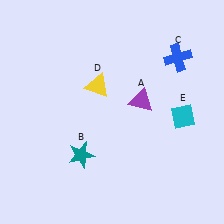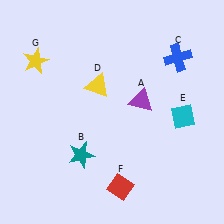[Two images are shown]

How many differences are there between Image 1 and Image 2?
There are 2 differences between the two images.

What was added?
A red diamond (F), a yellow star (G) were added in Image 2.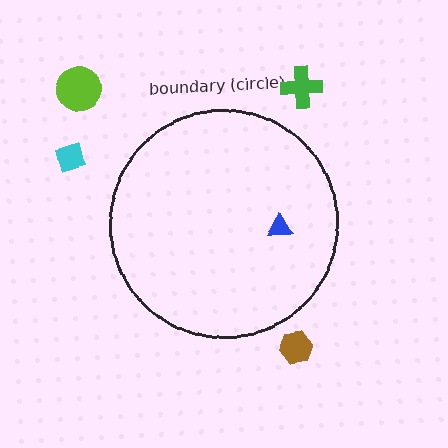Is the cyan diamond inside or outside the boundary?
Outside.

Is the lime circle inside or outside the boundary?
Outside.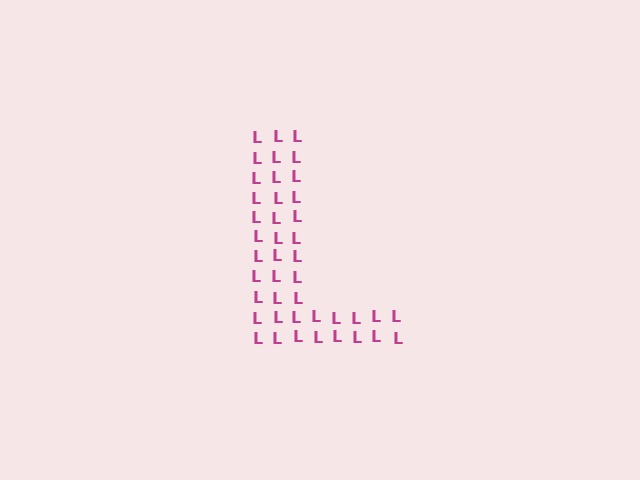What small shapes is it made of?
It is made of small letter L's.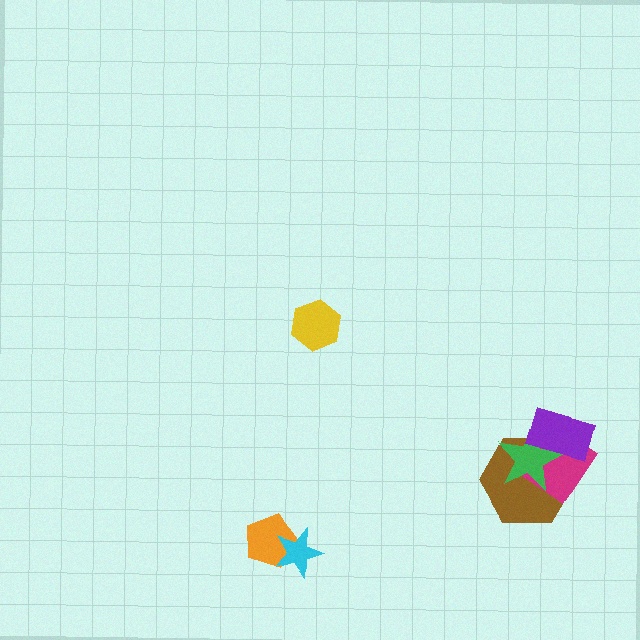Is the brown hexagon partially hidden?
Yes, it is partially covered by another shape.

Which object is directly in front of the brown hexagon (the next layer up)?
The magenta diamond is directly in front of the brown hexagon.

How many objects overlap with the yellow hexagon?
0 objects overlap with the yellow hexagon.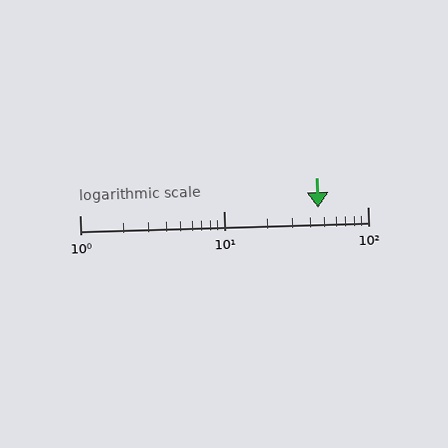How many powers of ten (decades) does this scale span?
The scale spans 2 decades, from 1 to 100.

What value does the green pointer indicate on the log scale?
The pointer indicates approximately 45.